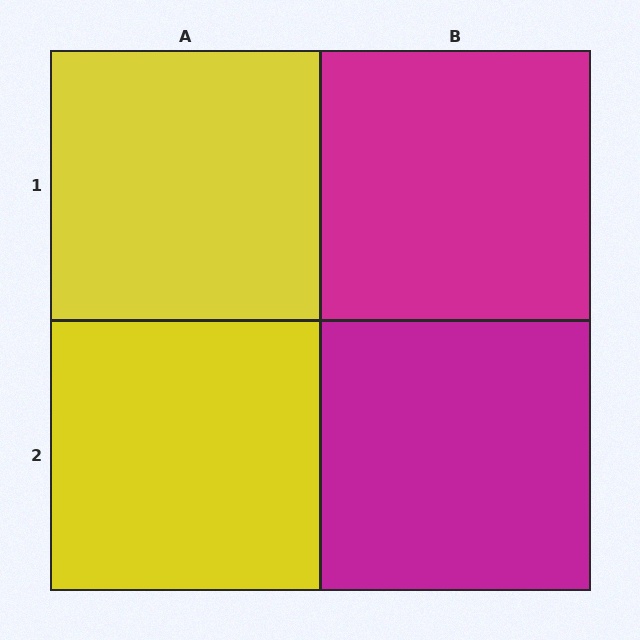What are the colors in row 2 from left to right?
Yellow, magenta.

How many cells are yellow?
2 cells are yellow.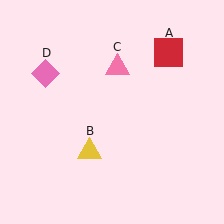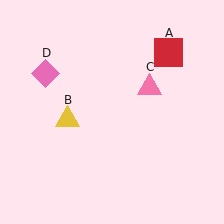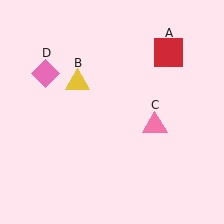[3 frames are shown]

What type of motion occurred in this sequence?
The yellow triangle (object B), pink triangle (object C) rotated clockwise around the center of the scene.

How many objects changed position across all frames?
2 objects changed position: yellow triangle (object B), pink triangle (object C).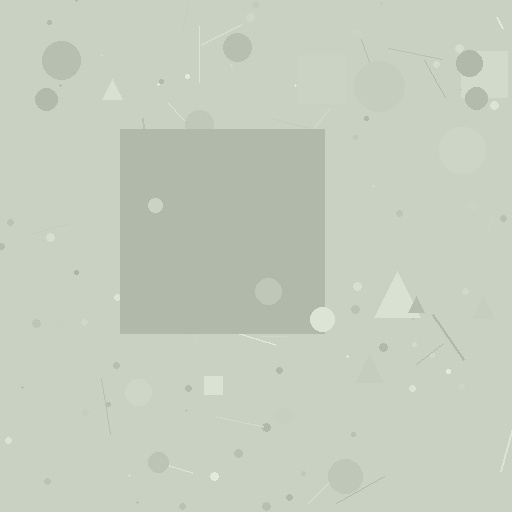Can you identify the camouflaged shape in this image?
The camouflaged shape is a square.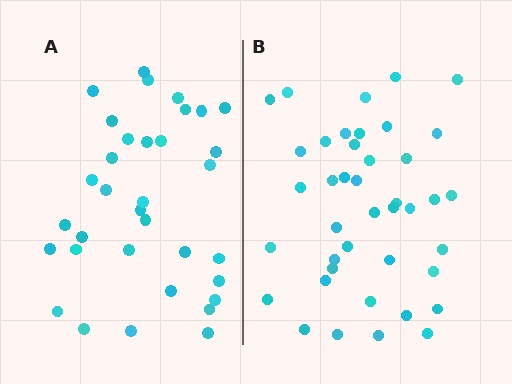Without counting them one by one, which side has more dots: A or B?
Region B (the right region) has more dots.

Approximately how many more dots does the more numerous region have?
Region B has roughly 8 or so more dots than region A.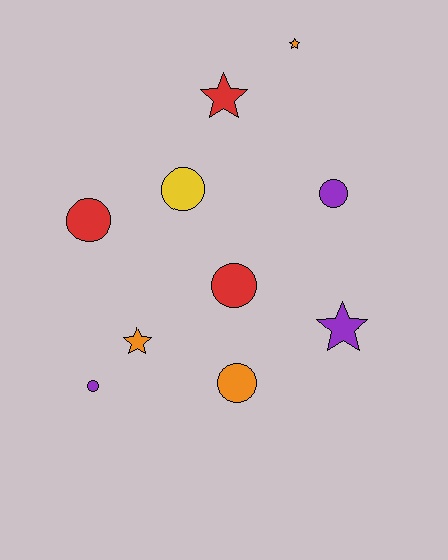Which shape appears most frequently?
Circle, with 6 objects.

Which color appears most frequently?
Purple, with 3 objects.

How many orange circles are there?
There is 1 orange circle.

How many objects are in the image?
There are 10 objects.